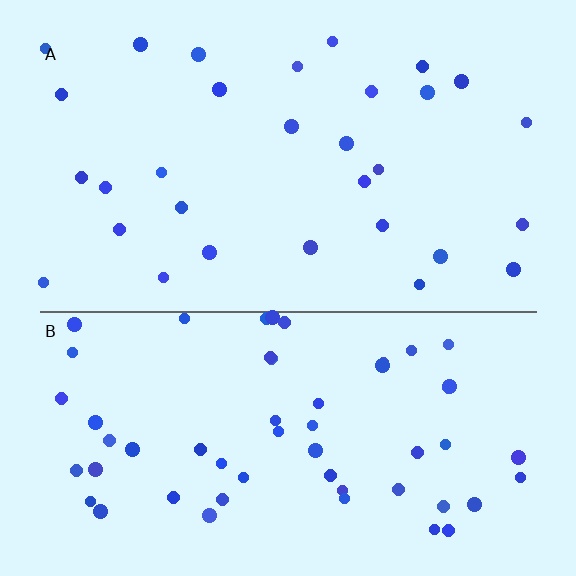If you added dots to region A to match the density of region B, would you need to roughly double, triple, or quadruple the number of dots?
Approximately double.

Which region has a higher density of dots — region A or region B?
B (the bottom).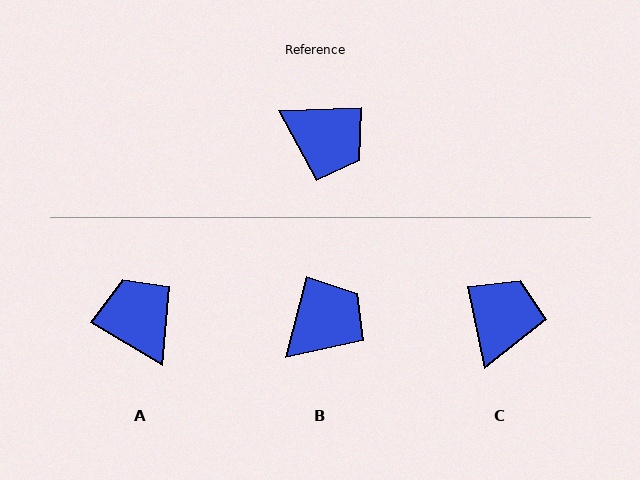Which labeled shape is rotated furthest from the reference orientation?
A, about 146 degrees away.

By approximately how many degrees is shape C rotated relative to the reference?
Approximately 99 degrees counter-clockwise.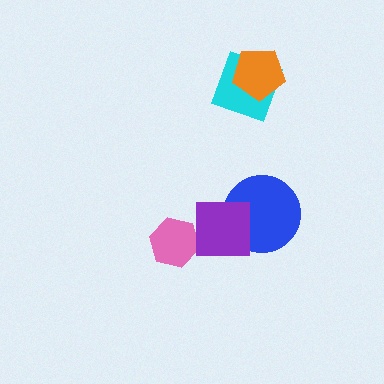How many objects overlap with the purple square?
1 object overlaps with the purple square.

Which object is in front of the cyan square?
The orange pentagon is in front of the cyan square.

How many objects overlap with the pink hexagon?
0 objects overlap with the pink hexagon.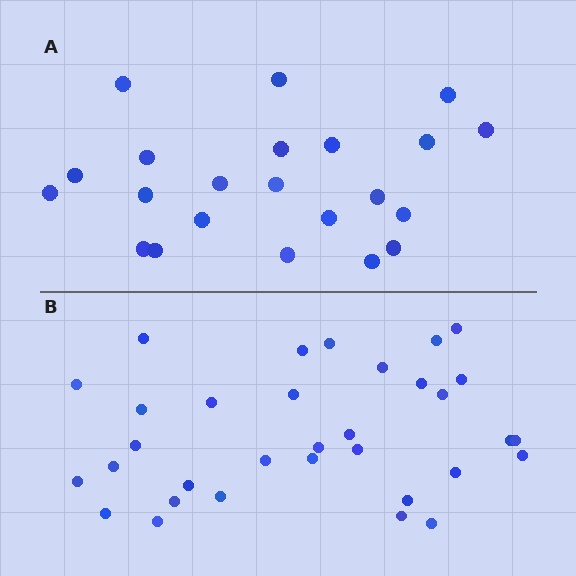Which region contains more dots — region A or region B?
Region B (the bottom region) has more dots.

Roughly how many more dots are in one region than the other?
Region B has roughly 12 or so more dots than region A.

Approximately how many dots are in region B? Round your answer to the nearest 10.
About 30 dots. (The exact count is 33, which rounds to 30.)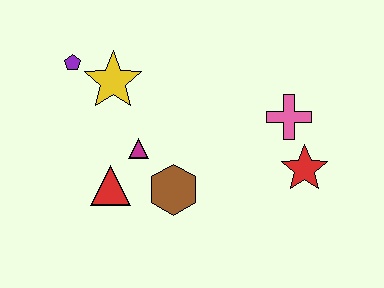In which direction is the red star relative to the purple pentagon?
The red star is to the right of the purple pentagon.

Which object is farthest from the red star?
The purple pentagon is farthest from the red star.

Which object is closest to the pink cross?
The red star is closest to the pink cross.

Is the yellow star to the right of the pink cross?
No